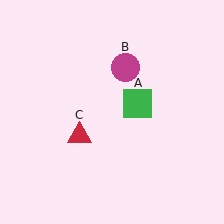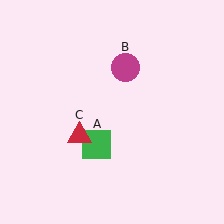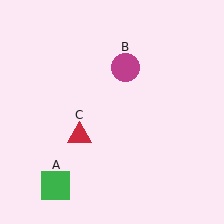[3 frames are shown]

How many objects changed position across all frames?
1 object changed position: green square (object A).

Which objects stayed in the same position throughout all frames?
Magenta circle (object B) and red triangle (object C) remained stationary.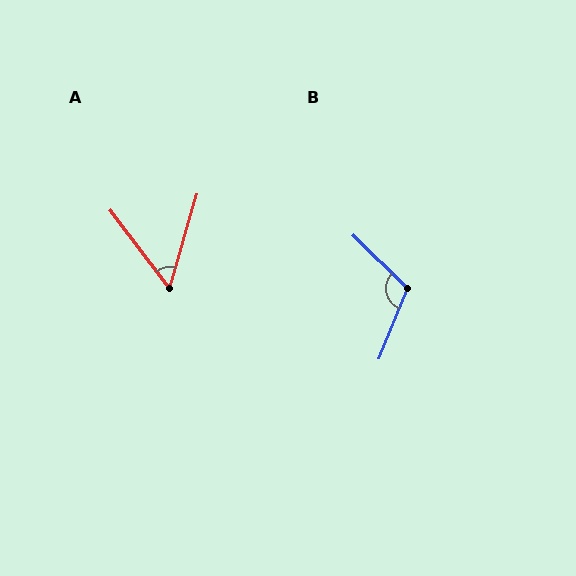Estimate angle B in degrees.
Approximately 112 degrees.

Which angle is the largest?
B, at approximately 112 degrees.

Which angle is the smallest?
A, at approximately 53 degrees.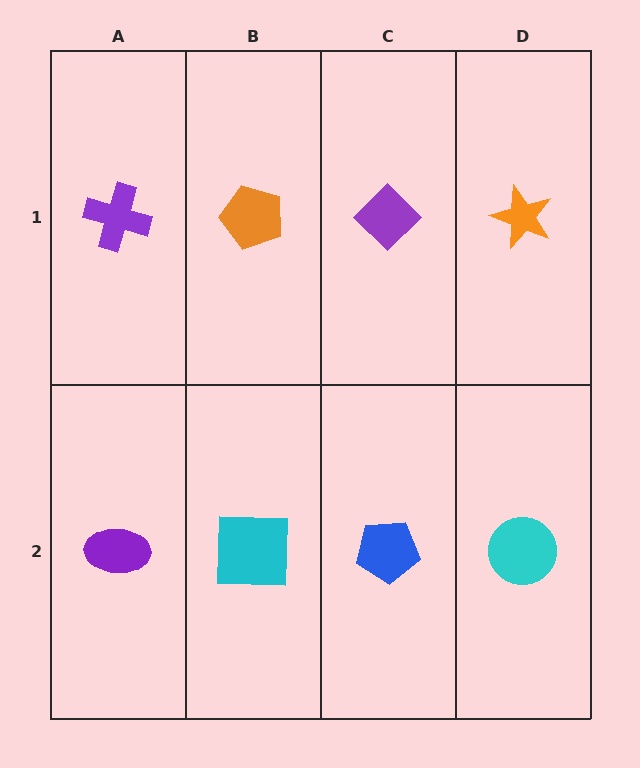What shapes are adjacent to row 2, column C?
A purple diamond (row 1, column C), a cyan square (row 2, column B), a cyan circle (row 2, column D).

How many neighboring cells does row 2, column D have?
2.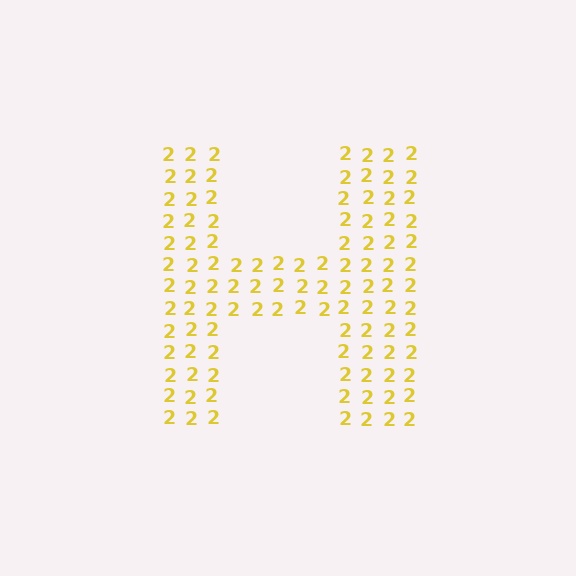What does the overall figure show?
The overall figure shows the letter H.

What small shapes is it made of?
It is made of small digit 2's.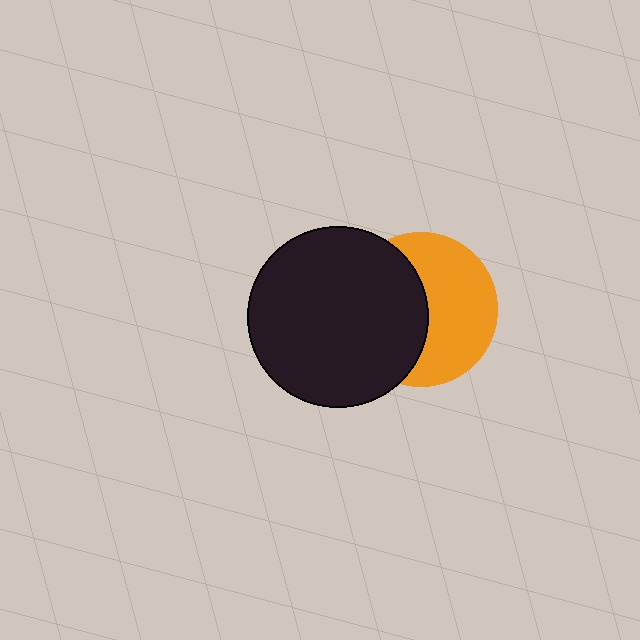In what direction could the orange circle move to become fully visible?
The orange circle could move right. That would shift it out from behind the black circle entirely.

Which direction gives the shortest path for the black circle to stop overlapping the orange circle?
Moving left gives the shortest separation.